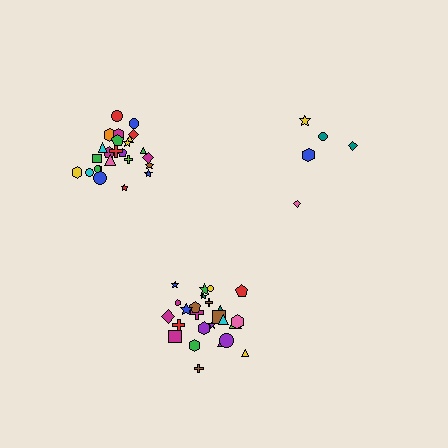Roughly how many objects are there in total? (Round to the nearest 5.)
Roughly 55 objects in total.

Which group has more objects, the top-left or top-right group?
The top-left group.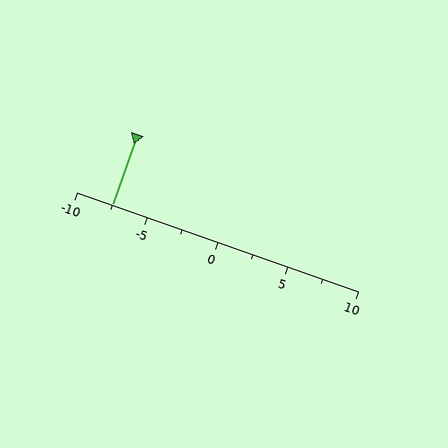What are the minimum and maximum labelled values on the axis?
The axis runs from -10 to 10.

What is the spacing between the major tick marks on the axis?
The major ticks are spaced 5 apart.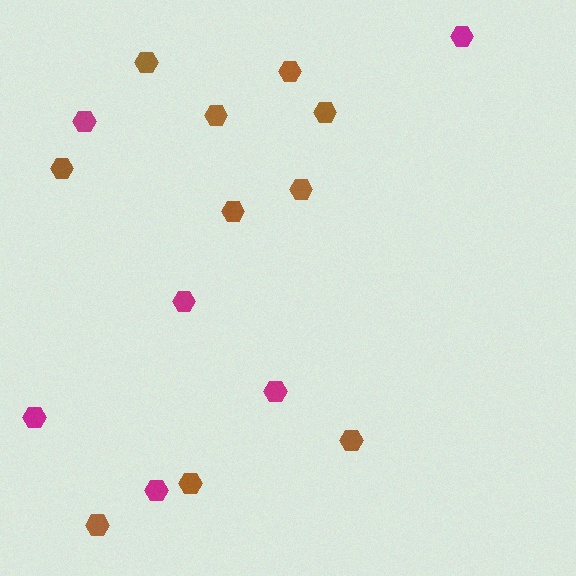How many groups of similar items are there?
There are 2 groups: one group of magenta hexagons (6) and one group of brown hexagons (10).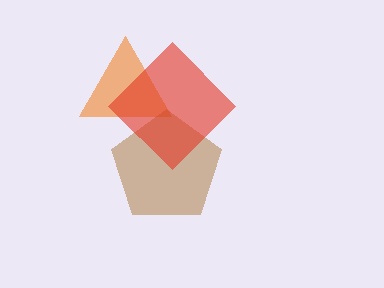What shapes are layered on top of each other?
The layered shapes are: an orange triangle, a brown pentagon, a red diamond.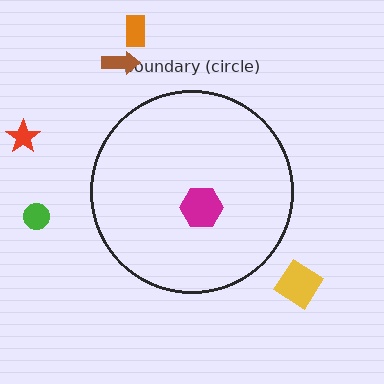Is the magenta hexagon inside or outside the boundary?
Inside.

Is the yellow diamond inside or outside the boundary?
Outside.